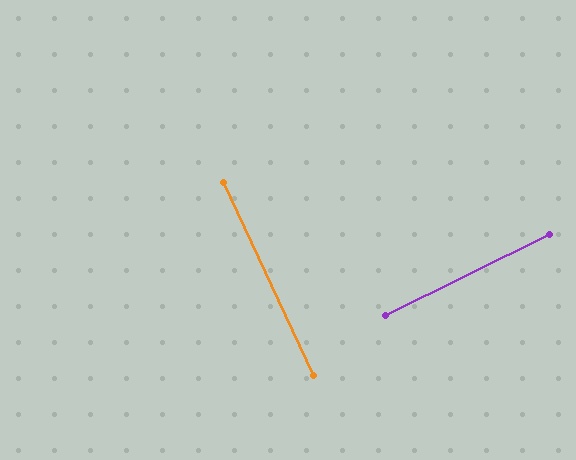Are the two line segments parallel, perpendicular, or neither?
Perpendicular — they meet at approximately 89°.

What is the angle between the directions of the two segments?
Approximately 89 degrees.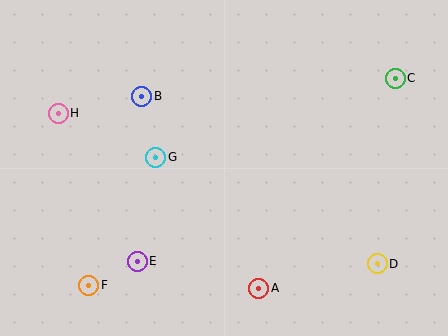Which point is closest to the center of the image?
Point G at (156, 157) is closest to the center.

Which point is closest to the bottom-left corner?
Point F is closest to the bottom-left corner.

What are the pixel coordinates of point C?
Point C is at (395, 78).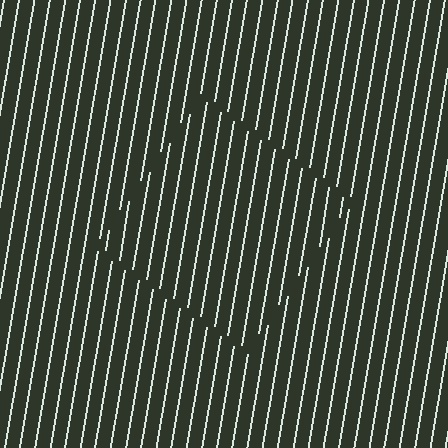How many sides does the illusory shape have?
4 sides — the line-ends trace a square.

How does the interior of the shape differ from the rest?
The interior of the shape contains the same grating, shifted by half a period — the contour is defined by the phase discontinuity where line-ends from the inner and outer gratings abut.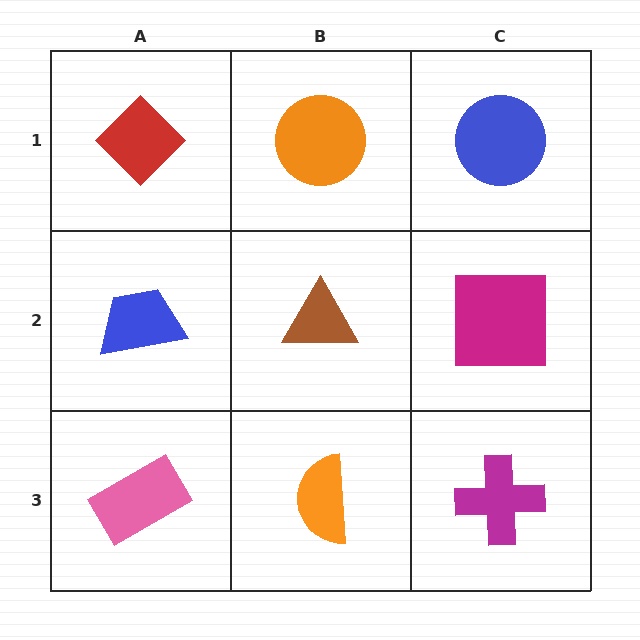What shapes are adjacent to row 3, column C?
A magenta square (row 2, column C), an orange semicircle (row 3, column B).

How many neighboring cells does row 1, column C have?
2.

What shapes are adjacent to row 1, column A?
A blue trapezoid (row 2, column A), an orange circle (row 1, column B).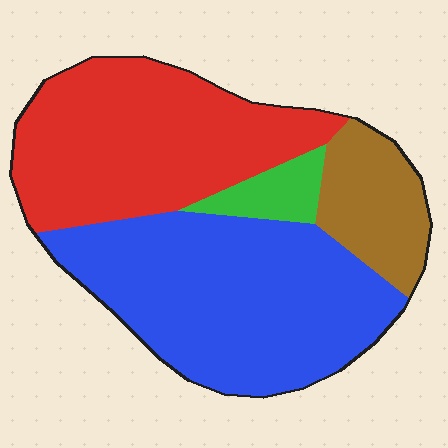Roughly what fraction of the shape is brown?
Brown covers roughly 15% of the shape.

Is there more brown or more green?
Brown.